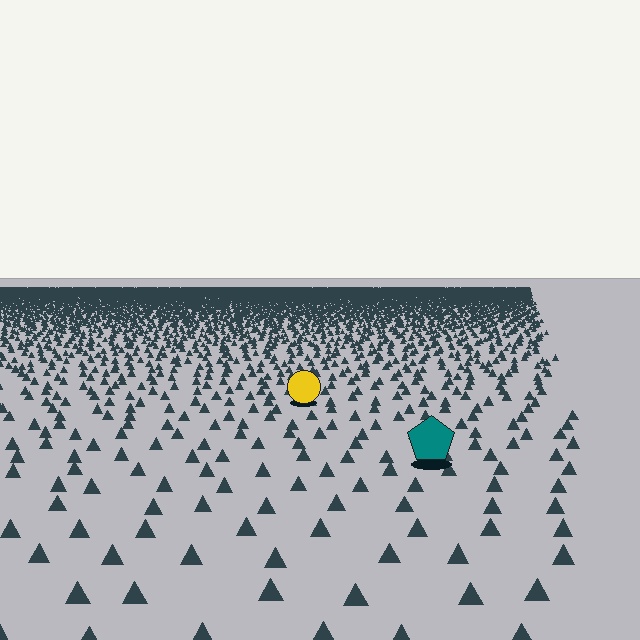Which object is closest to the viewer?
The teal pentagon is closest. The texture marks near it are larger and more spread out.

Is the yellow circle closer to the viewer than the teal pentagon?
No. The teal pentagon is closer — you can tell from the texture gradient: the ground texture is coarser near it.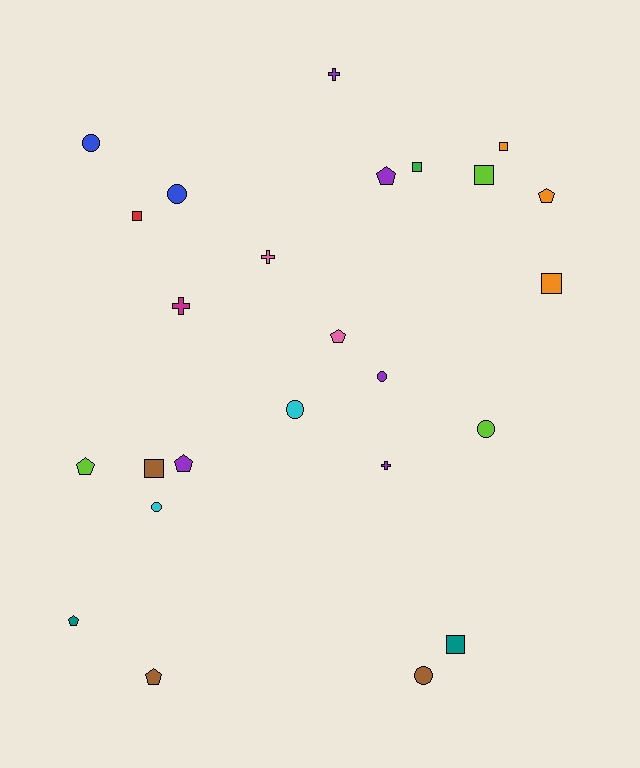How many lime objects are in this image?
There are 3 lime objects.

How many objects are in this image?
There are 25 objects.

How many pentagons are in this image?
There are 7 pentagons.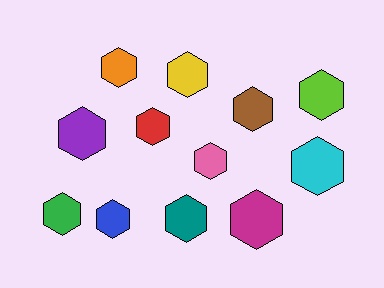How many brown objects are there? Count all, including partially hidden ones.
There is 1 brown object.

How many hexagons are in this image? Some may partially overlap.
There are 12 hexagons.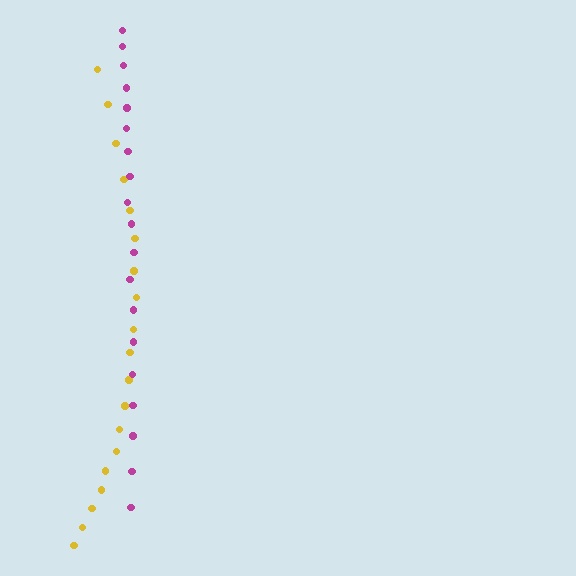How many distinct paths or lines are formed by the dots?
There are 2 distinct paths.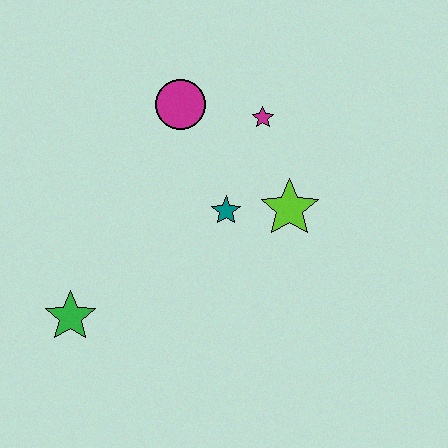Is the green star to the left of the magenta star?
Yes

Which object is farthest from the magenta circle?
The green star is farthest from the magenta circle.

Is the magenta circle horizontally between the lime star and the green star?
Yes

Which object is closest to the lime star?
The teal star is closest to the lime star.